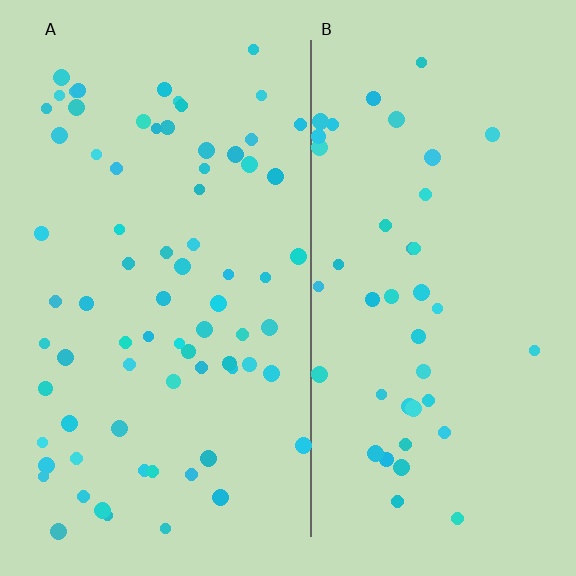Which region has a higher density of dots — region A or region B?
A (the left).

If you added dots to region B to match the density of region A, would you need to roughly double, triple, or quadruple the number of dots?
Approximately double.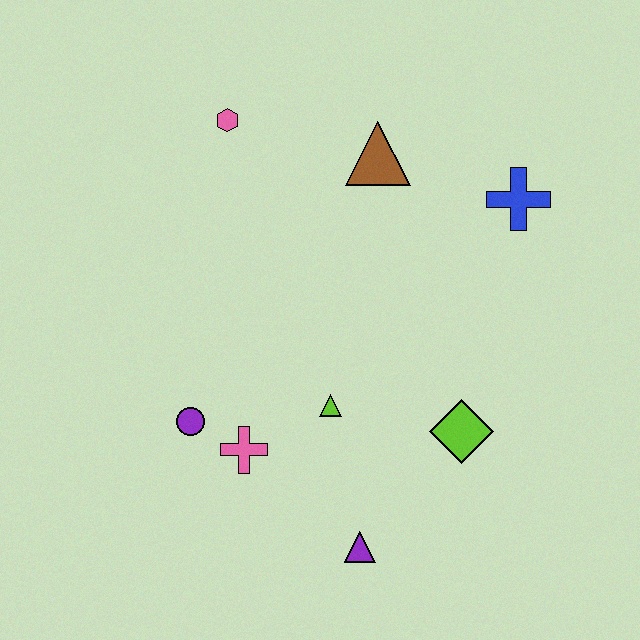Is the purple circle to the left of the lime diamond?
Yes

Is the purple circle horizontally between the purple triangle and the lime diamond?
No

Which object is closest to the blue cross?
The brown triangle is closest to the blue cross.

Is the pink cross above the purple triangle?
Yes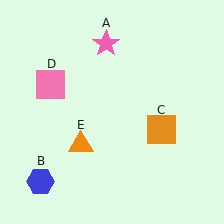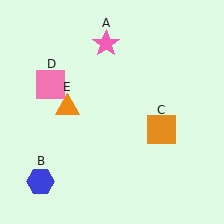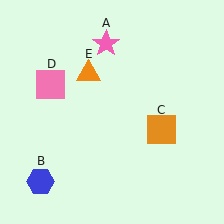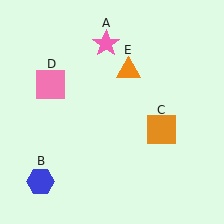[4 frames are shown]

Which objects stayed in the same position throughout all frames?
Pink star (object A) and blue hexagon (object B) and orange square (object C) and pink square (object D) remained stationary.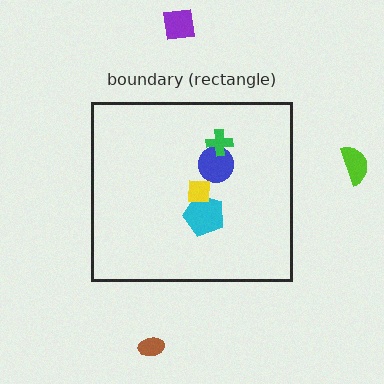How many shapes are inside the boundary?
4 inside, 3 outside.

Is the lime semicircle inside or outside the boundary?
Outside.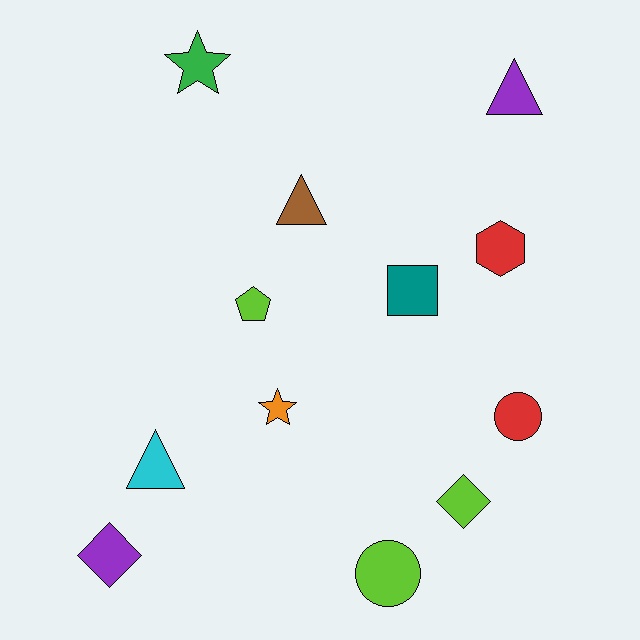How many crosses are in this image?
There are no crosses.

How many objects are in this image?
There are 12 objects.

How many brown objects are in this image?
There is 1 brown object.